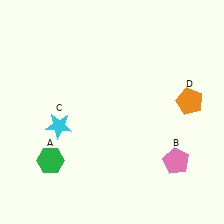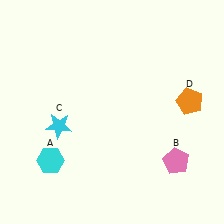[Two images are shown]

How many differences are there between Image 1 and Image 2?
There is 1 difference between the two images.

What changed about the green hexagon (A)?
In Image 1, A is green. In Image 2, it changed to cyan.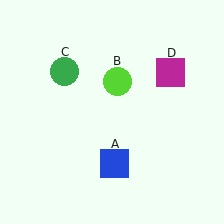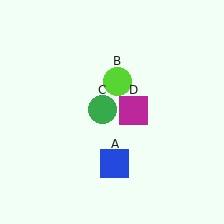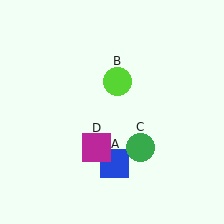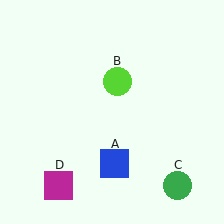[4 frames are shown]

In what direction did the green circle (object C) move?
The green circle (object C) moved down and to the right.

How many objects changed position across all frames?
2 objects changed position: green circle (object C), magenta square (object D).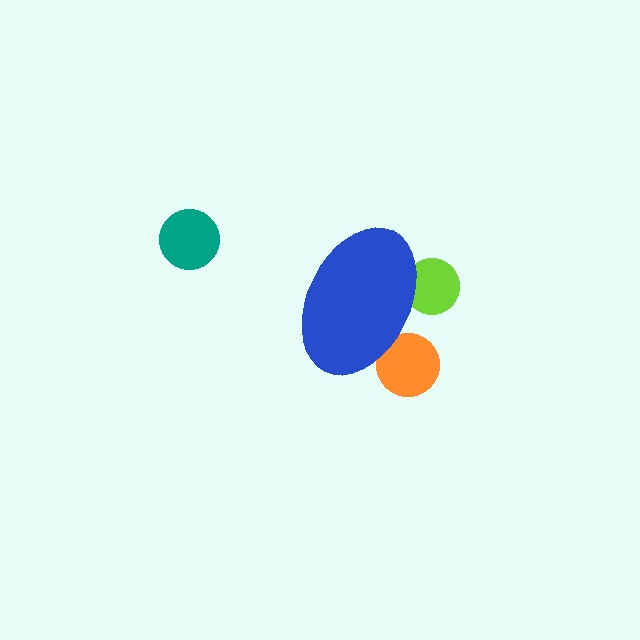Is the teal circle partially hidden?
No, the teal circle is fully visible.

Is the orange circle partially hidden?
Yes, the orange circle is partially hidden behind the blue ellipse.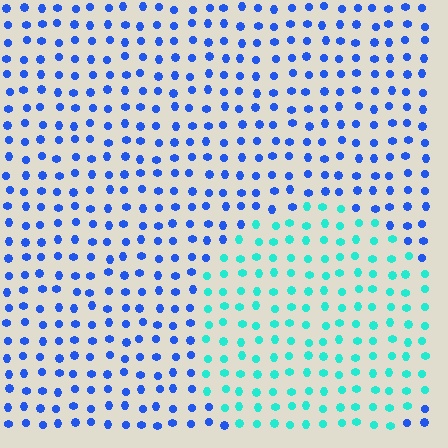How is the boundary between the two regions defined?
The boundary is defined purely by a slight shift in hue (about 53 degrees). Spacing, size, and orientation are identical on both sides.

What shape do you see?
I see a circle.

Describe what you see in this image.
The image is filled with small blue elements in a uniform arrangement. A circle-shaped region is visible where the elements are tinted to a slightly different hue, forming a subtle color boundary.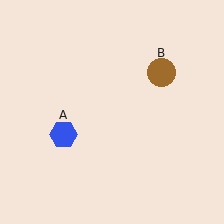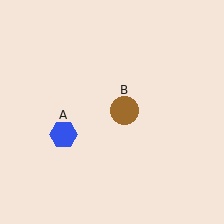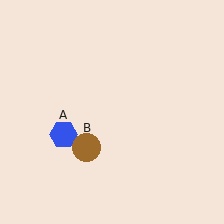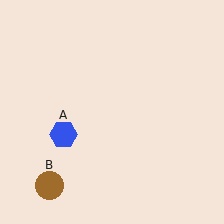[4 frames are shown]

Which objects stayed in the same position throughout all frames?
Blue hexagon (object A) remained stationary.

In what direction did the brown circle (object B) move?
The brown circle (object B) moved down and to the left.